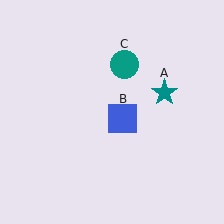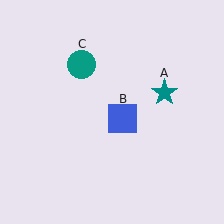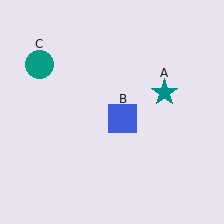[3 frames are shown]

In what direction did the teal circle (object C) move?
The teal circle (object C) moved left.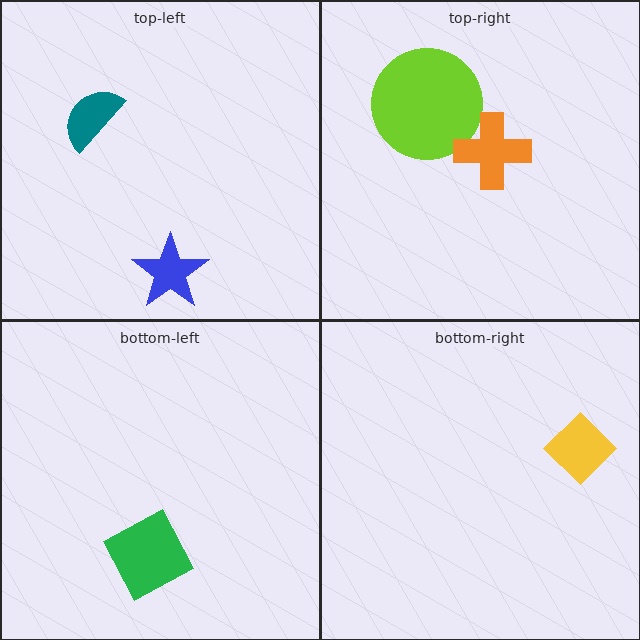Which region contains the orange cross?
The top-right region.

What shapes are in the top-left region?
The blue star, the teal semicircle.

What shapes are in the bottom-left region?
The green square.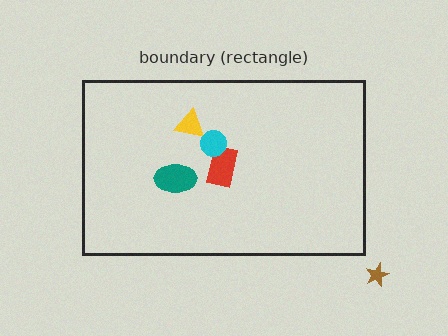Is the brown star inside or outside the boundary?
Outside.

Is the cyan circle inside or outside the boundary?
Inside.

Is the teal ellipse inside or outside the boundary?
Inside.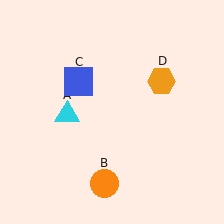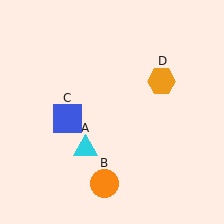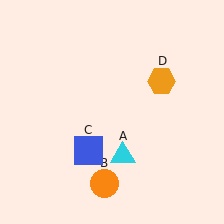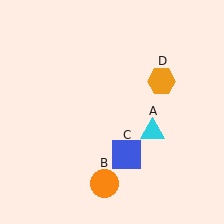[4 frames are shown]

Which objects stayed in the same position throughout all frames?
Orange circle (object B) and orange hexagon (object D) remained stationary.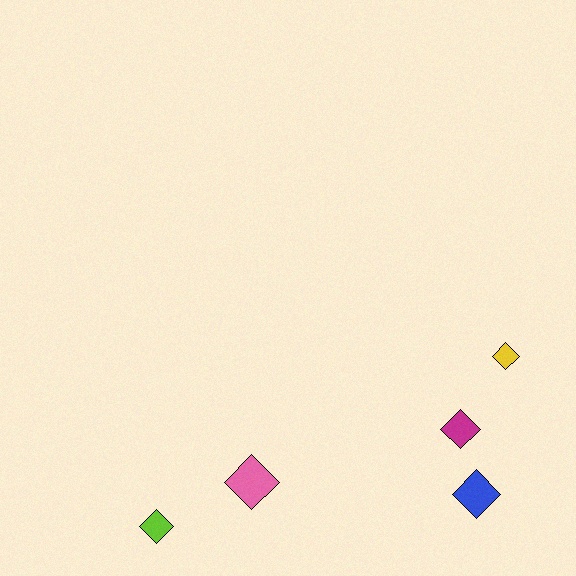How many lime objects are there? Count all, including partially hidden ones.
There is 1 lime object.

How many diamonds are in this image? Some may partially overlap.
There are 5 diamonds.